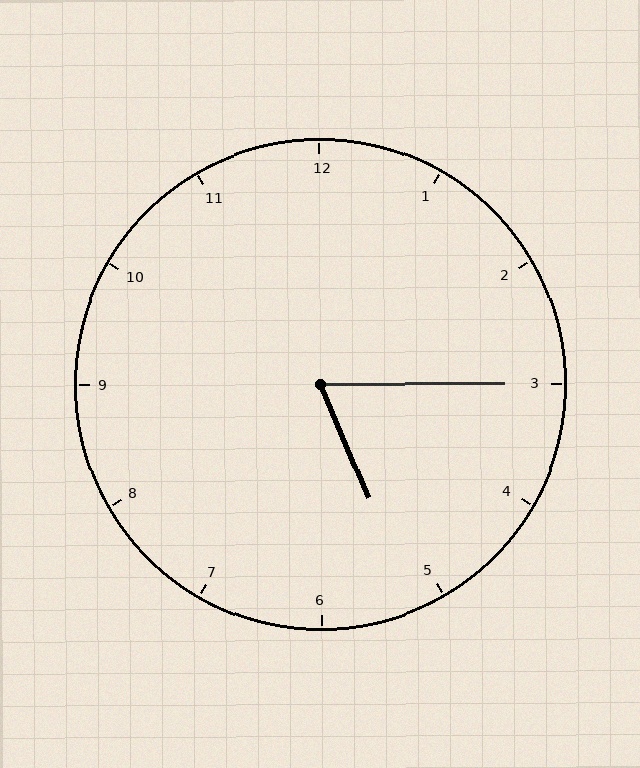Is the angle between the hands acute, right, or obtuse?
It is acute.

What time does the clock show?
5:15.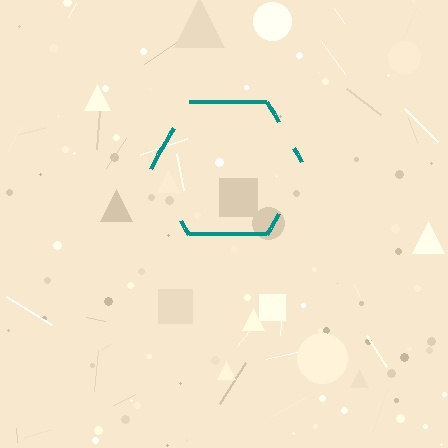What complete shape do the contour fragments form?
The contour fragments form a hexagon.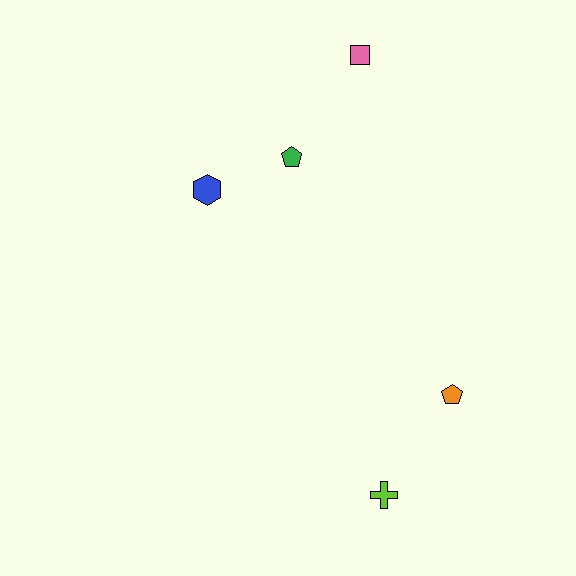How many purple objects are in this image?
There are no purple objects.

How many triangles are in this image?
There are no triangles.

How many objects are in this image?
There are 5 objects.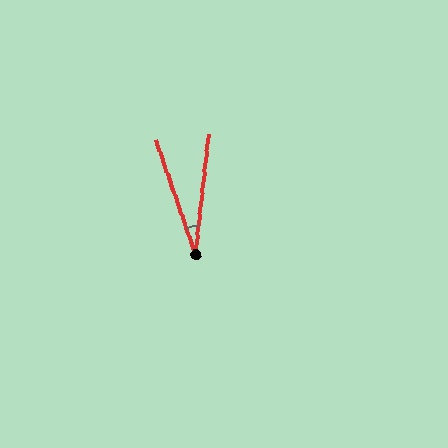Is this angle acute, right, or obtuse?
It is acute.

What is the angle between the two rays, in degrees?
Approximately 25 degrees.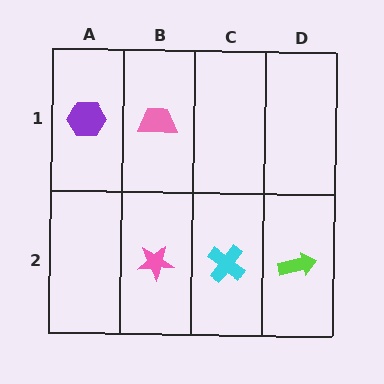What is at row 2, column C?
A cyan cross.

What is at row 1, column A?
A purple hexagon.